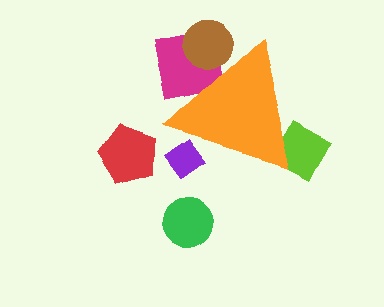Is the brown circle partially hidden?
Yes, the brown circle is partially hidden behind the orange triangle.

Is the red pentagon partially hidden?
No, the red pentagon is fully visible.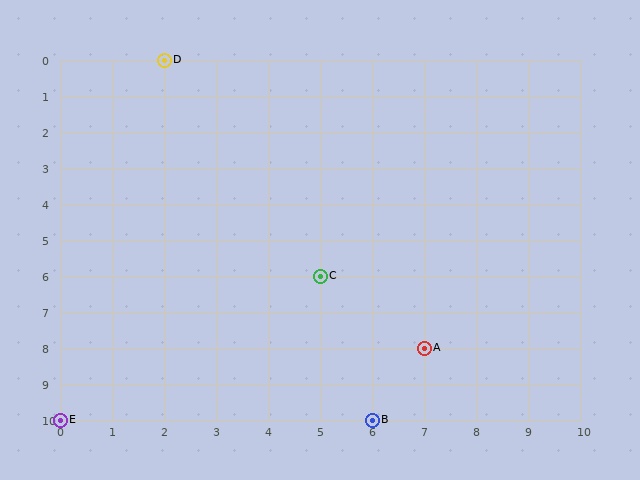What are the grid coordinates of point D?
Point D is at grid coordinates (2, 0).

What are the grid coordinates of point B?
Point B is at grid coordinates (6, 10).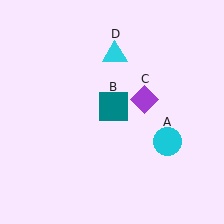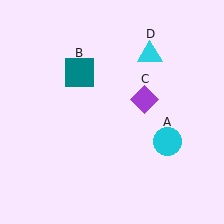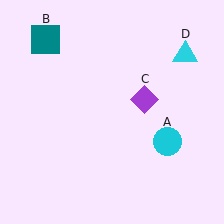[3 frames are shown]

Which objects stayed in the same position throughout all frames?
Cyan circle (object A) and purple diamond (object C) remained stationary.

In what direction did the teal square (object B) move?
The teal square (object B) moved up and to the left.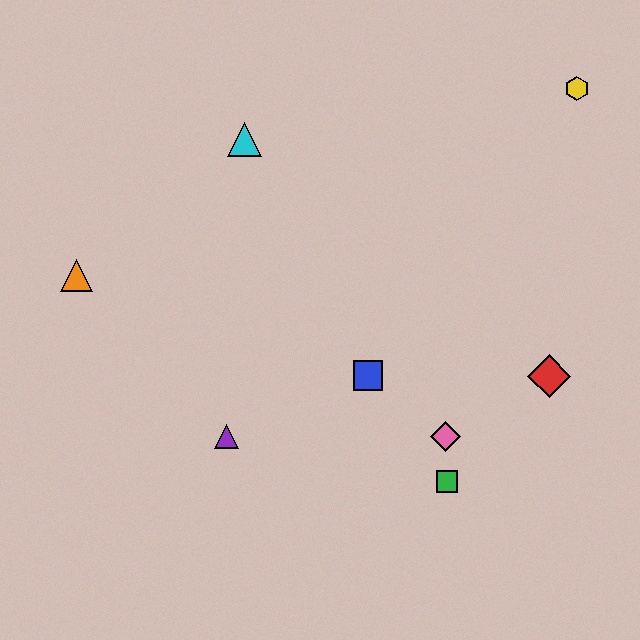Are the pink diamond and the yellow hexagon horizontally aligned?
No, the pink diamond is at y≈437 and the yellow hexagon is at y≈89.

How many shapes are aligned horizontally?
2 shapes (the purple triangle, the pink diamond) are aligned horizontally.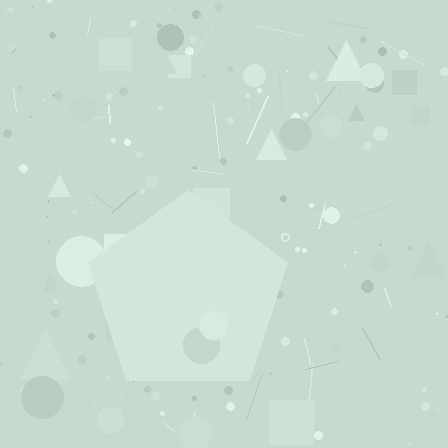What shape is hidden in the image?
A pentagon is hidden in the image.